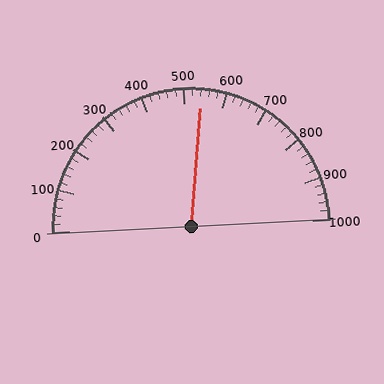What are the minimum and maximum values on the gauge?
The gauge ranges from 0 to 1000.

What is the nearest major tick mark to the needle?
The nearest major tick mark is 500.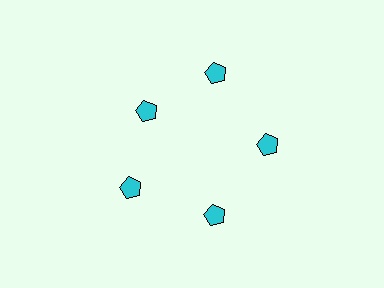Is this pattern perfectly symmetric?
No. The 5 cyan pentagons are arranged in a ring, but one element near the 10 o'clock position is pulled inward toward the center, breaking the 5-fold rotational symmetry.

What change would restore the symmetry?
The symmetry would be restored by moving it outward, back onto the ring so that all 5 pentagons sit at equal angles and equal distance from the center.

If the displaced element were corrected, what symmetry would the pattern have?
It would have 5-fold rotational symmetry — the pattern would map onto itself every 72 degrees.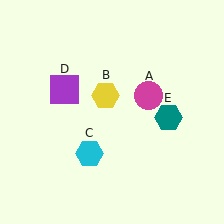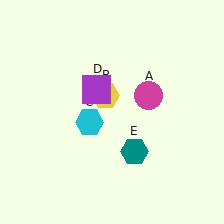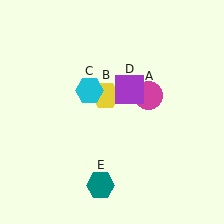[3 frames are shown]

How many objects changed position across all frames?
3 objects changed position: cyan hexagon (object C), purple square (object D), teal hexagon (object E).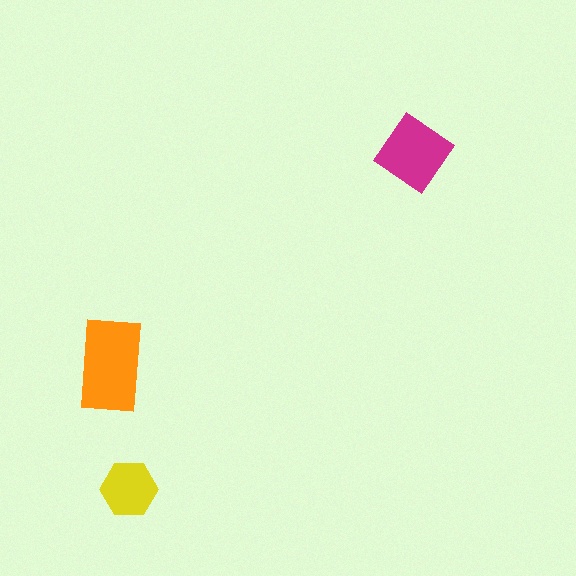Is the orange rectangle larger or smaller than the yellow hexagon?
Larger.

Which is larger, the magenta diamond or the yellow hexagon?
The magenta diamond.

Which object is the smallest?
The yellow hexagon.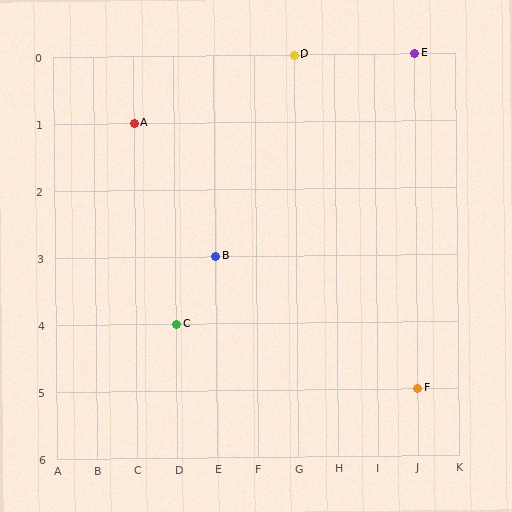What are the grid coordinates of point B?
Point B is at grid coordinates (E, 3).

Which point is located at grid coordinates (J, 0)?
Point E is at (J, 0).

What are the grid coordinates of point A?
Point A is at grid coordinates (C, 1).